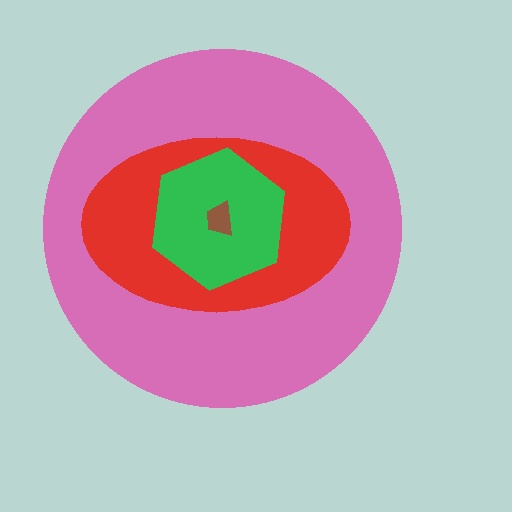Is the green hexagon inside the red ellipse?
Yes.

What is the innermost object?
The brown trapezoid.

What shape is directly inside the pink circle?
The red ellipse.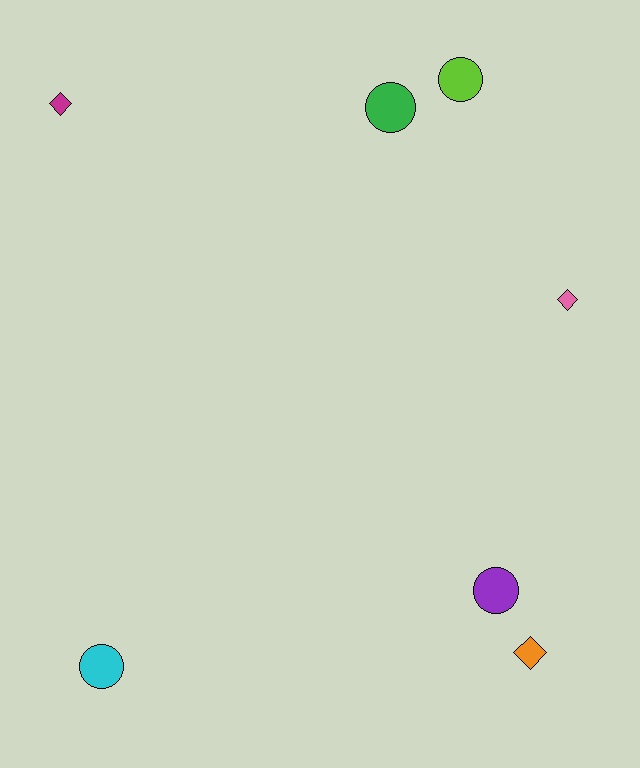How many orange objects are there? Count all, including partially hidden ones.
There is 1 orange object.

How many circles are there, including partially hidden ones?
There are 4 circles.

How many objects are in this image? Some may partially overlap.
There are 7 objects.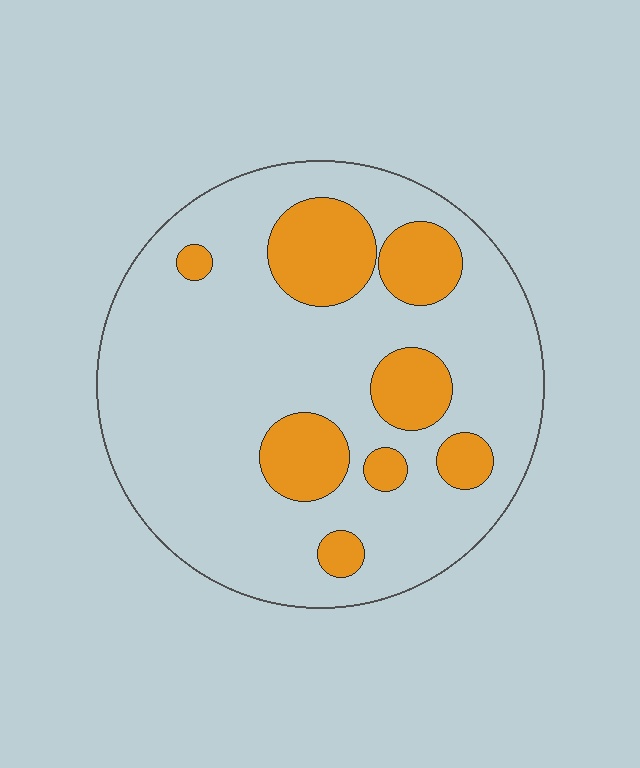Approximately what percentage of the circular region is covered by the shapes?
Approximately 20%.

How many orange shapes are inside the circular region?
8.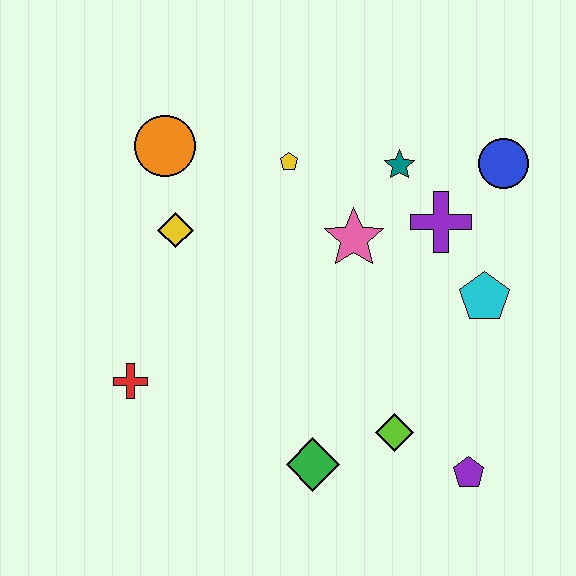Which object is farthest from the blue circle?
The red cross is farthest from the blue circle.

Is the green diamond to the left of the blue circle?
Yes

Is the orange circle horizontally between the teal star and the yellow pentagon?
No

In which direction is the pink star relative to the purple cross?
The pink star is to the left of the purple cross.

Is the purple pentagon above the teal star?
No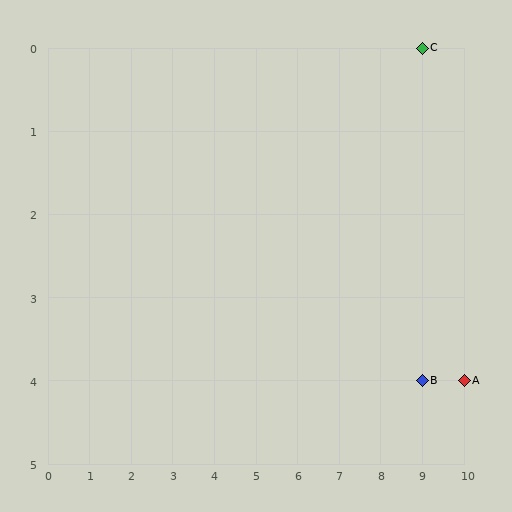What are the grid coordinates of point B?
Point B is at grid coordinates (9, 4).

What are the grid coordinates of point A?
Point A is at grid coordinates (10, 4).